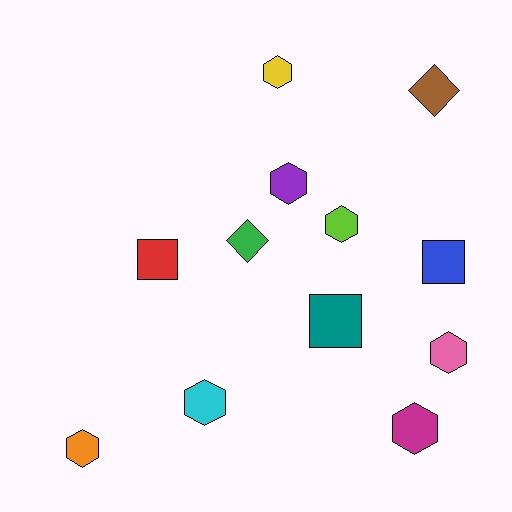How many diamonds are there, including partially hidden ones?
There are 2 diamonds.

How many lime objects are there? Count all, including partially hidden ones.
There is 1 lime object.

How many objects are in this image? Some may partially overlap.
There are 12 objects.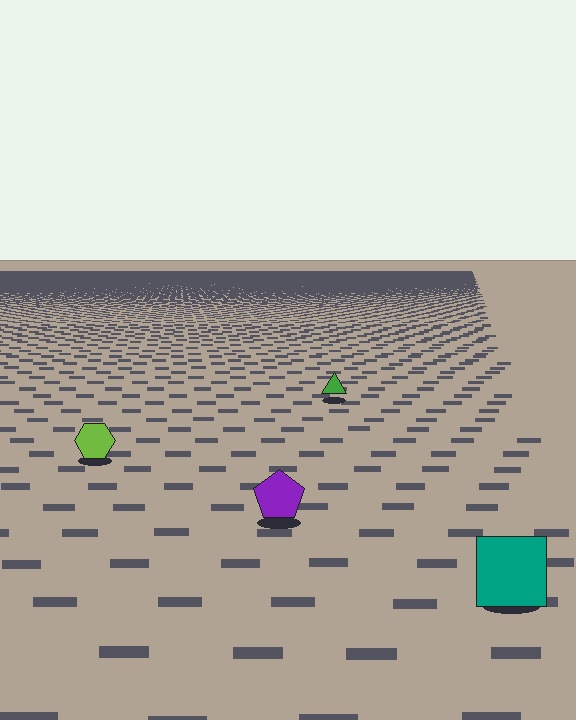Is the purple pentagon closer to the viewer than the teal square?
No. The teal square is closer — you can tell from the texture gradient: the ground texture is coarser near it.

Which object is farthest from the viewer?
The green triangle is farthest from the viewer. It appears smaller and the ground texture around it is denser.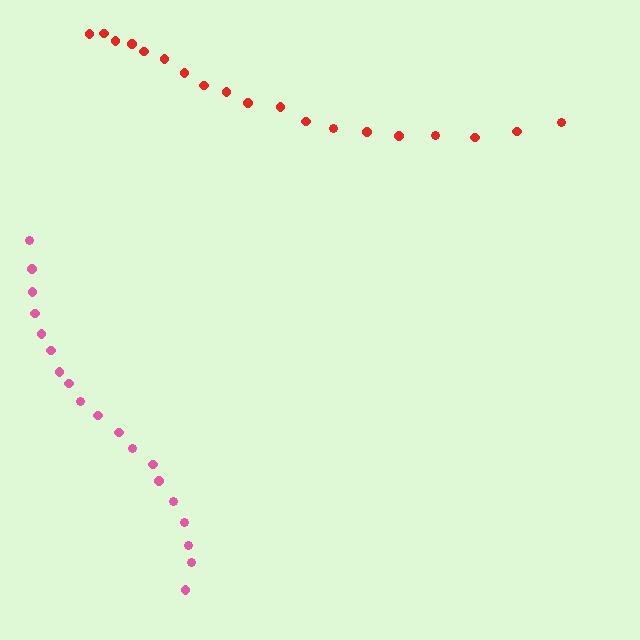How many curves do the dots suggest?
There are 2 distinct paths.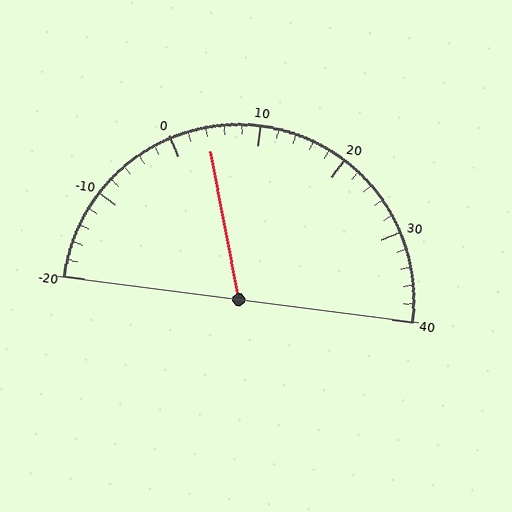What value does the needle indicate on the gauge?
The needle indicates approximately 4.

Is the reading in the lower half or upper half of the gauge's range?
The reading is in the lower half of the range (-20 to 40).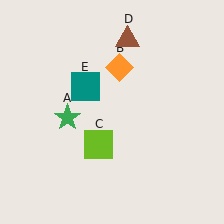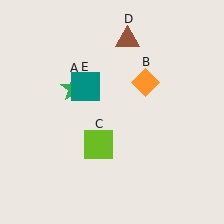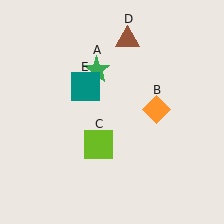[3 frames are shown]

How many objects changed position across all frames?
2 objects changed position: green star (object A), orange diamond (object B).